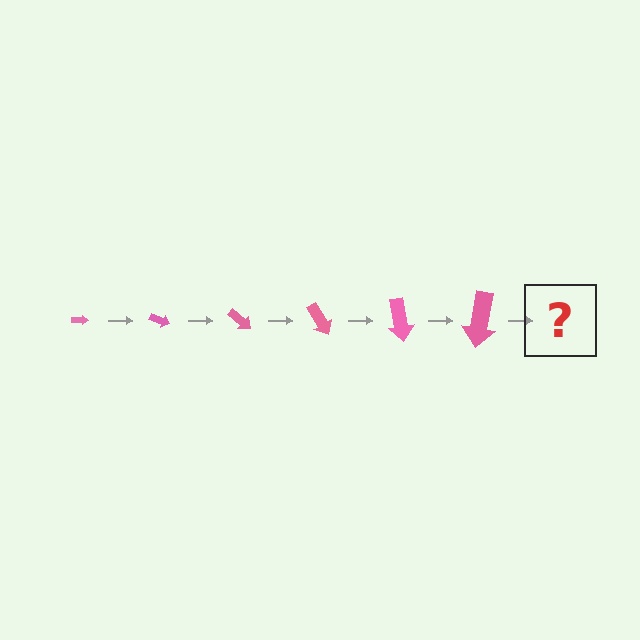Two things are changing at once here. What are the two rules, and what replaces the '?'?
The two rules are that the arrow grows larger each step and it rotates 20 degrees each step. The '?' should be an arrow, larger than the previous one and rotated 120 degrees from the start.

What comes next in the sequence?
The next element should be an arrow, larger than the previous one and rotated 120 degrees from the start.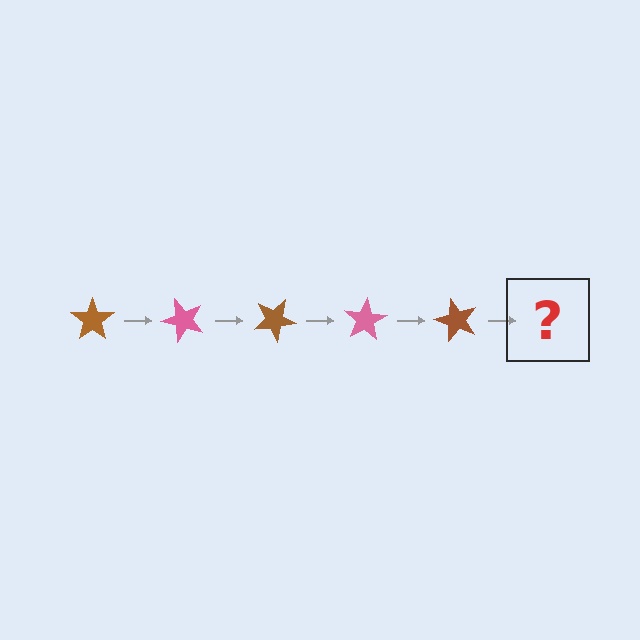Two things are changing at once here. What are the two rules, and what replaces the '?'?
The two rules are that it rotates 50 degrees each step and the color cycles through brown and pink. The '?' should be a pink star, rotated 250 degrees from the start.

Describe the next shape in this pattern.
It should be a pink star, rotated 250 degrees from the start.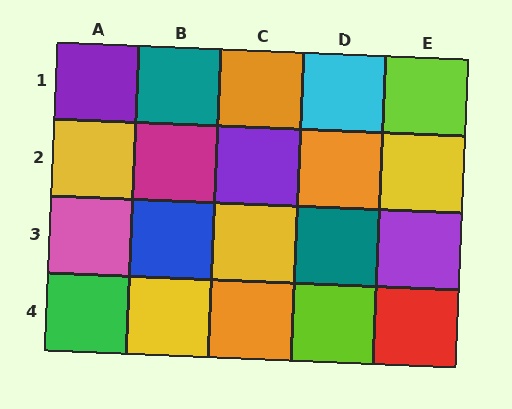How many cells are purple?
3 cells are purple.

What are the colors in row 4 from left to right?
Green, yellow, orange, lime, red.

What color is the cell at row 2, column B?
Magenta.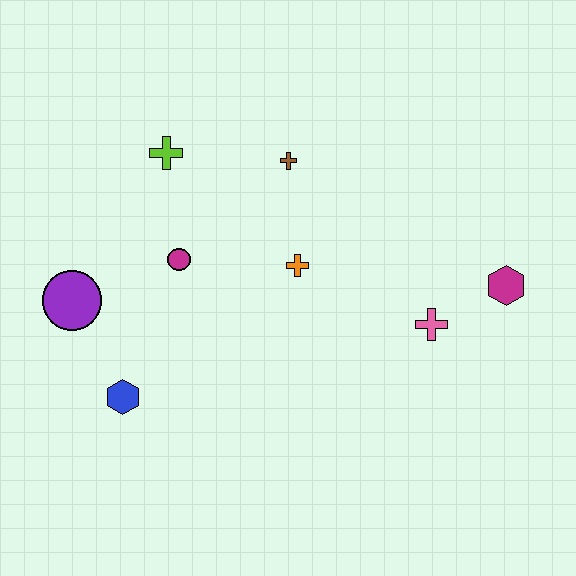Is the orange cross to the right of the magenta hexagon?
No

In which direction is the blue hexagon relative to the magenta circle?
The blue hexagon is below the magenta circle.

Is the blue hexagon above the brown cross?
No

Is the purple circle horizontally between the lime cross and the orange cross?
No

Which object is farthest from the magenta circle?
The magenta hexagon is farthest from the magenta circle.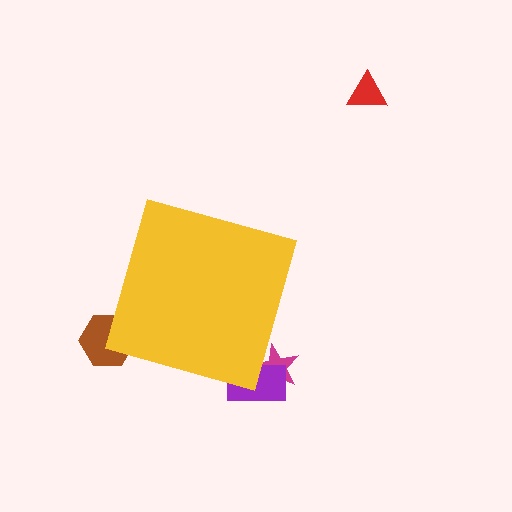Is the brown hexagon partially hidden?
Yes, the brown hexagon is partially hidden behind the yellow diamond.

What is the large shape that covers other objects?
A yellow diamond.